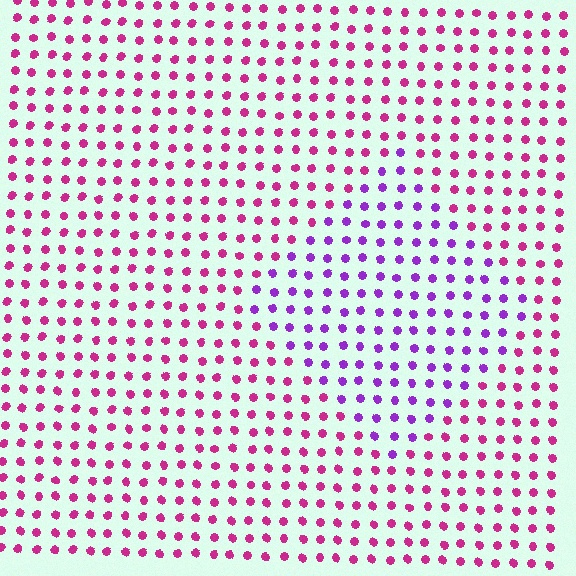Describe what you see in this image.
The image is filled with small magenta elements in a uniform arrangement. A diamond-shaped region is visible where the elements are tinted to a slightly different hue, forming a subtle color boundary.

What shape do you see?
I see a diamond.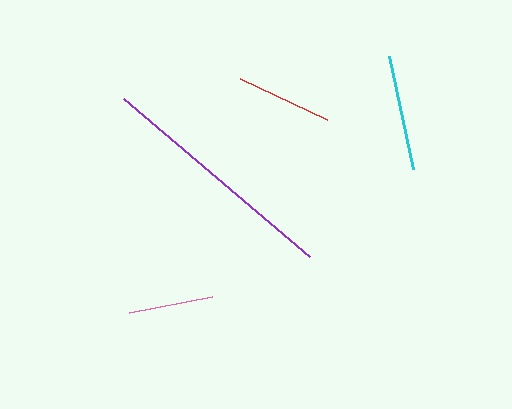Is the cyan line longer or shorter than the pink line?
The cyan line is longer than the pink line.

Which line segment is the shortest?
The pink line is the shortest at approximately 85 pixels.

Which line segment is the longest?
The purple line is the longest at approximately 244 pixels.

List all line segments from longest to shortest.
From longest to shortest: purple, cyan, red, pink.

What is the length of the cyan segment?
The cyan segment is approximately 115 pixels long.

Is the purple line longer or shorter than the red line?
The purple line is longer than the red line.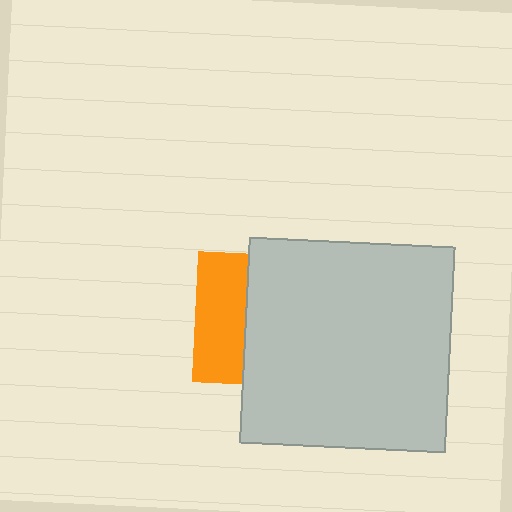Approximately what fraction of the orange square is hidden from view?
Roughly 62% of the orange square is hidden behind the light gray square.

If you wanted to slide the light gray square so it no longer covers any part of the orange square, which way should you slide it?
Slide it right — that is the most direct way to separate the two shapes.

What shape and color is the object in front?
The object in front is a light gray square.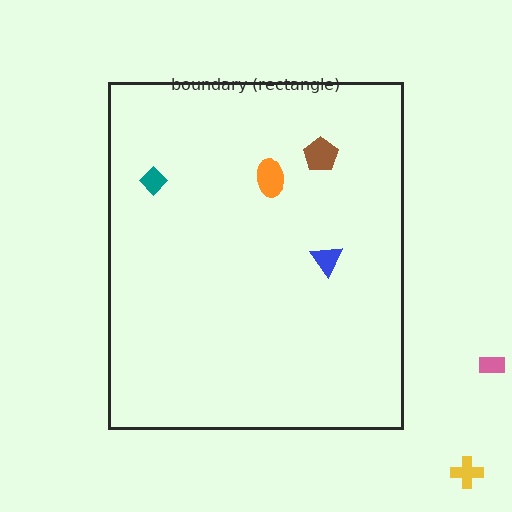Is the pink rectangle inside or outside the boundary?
Outside.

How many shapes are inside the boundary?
4 inside, 2 outside.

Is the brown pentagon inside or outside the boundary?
Inside.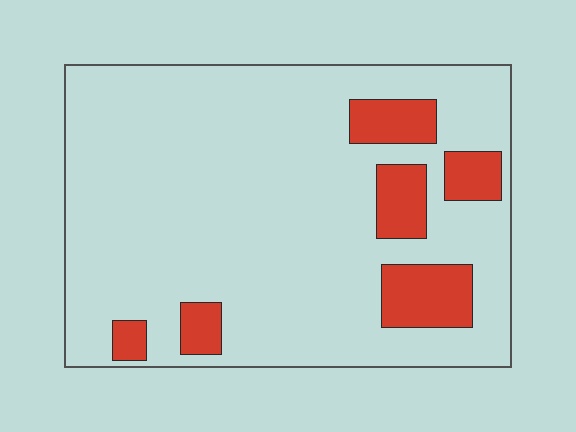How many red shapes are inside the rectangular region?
6.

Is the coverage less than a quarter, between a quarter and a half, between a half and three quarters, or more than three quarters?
Less than a quarter.